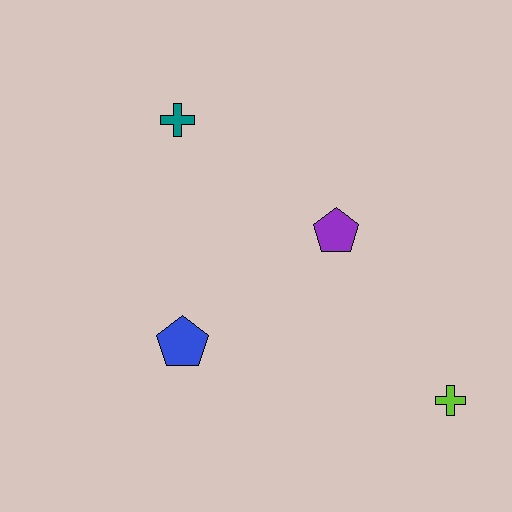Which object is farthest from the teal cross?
The lime cross is farthest from the teal cross.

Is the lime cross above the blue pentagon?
No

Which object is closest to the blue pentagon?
The purple pentagon is closest to the blue pentagon.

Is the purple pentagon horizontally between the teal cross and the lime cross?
Yes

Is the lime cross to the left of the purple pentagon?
No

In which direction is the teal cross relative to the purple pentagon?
The teal cross is to the left of the purple pentagon.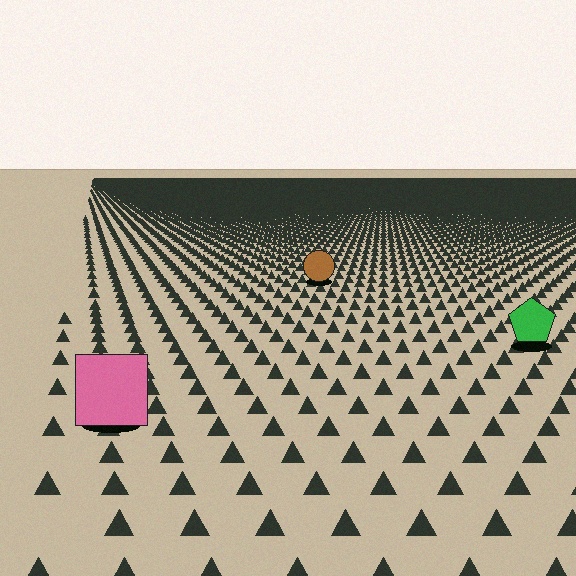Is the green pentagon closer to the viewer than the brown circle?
Yes. The green pentagon is closer — you can tell from the texture gradient: the ground texture is coarser near it.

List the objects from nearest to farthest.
From nearest to farthest: the pink square, the green pentagon, the brown circle.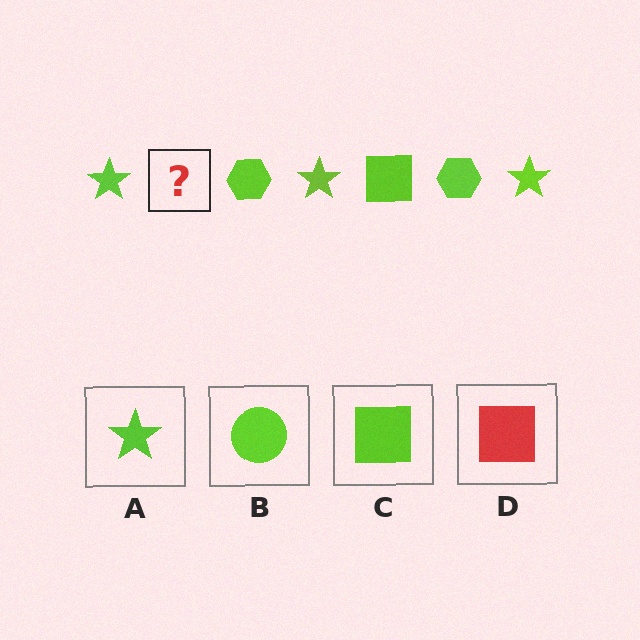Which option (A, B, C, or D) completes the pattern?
C.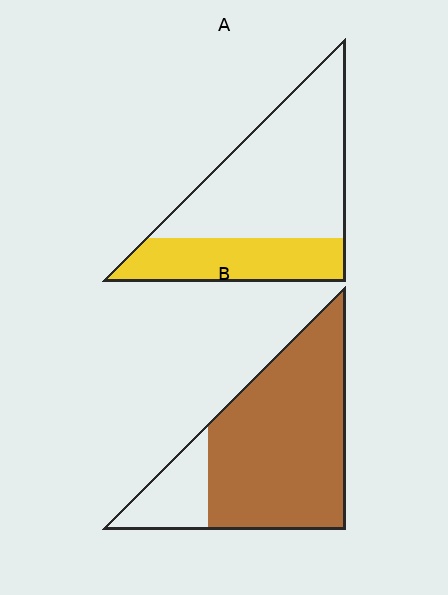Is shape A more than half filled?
No.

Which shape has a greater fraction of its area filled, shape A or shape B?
Shape B.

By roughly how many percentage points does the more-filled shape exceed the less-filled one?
By roughly 50 percentage points (B over A).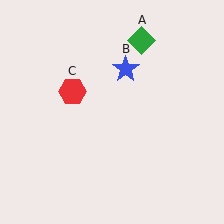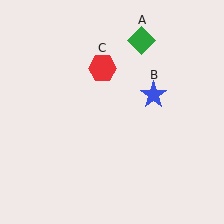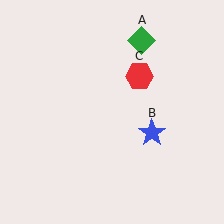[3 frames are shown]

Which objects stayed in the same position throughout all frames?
Green diamond (object A) remained stationary.